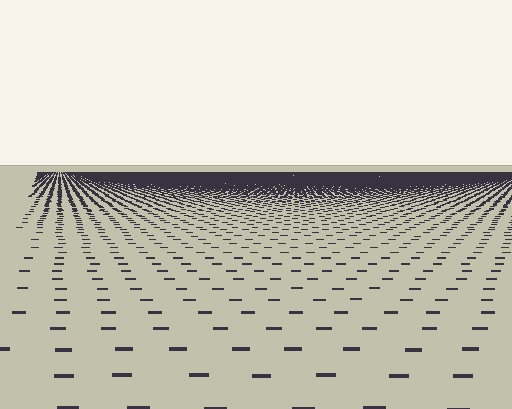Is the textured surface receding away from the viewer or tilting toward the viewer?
The surface is receding away from the viewer. Texture elements get smaller and denser toward the top.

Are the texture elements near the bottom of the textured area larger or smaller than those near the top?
Larger. Near the bottom, elements are closer to the viewer and appear at a bigger on-screen size.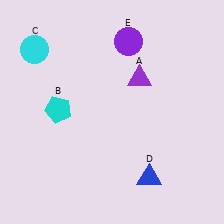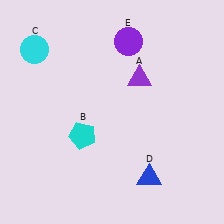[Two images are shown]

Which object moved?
The cyan pentagon (B) moved down.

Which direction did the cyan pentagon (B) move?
The cyan pentagon (B) moved down.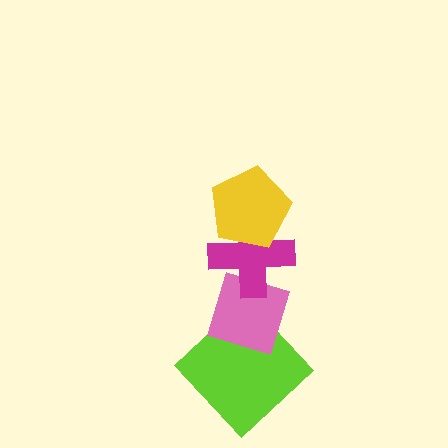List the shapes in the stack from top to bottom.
From top to bottom: the yellow pentagon, the magenta cross, the pink diamond, the lime diamond.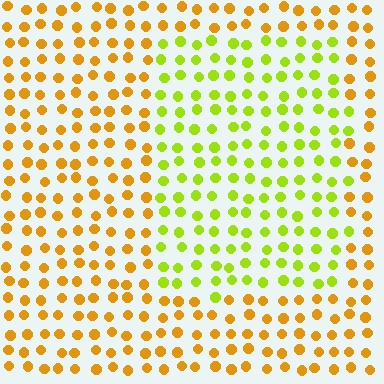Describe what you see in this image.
The image is filled with small orange elements in a uniform arrangement. A rectangle-shaped region is visible where the elements are tinted to a slightly different hue, forming a subtle color boundary.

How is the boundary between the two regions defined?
The boundary is defined purely by a slight shift in hue (about 42 degrees). Spacing, size, and orientation are identical on both sides.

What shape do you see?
I see a rectangle.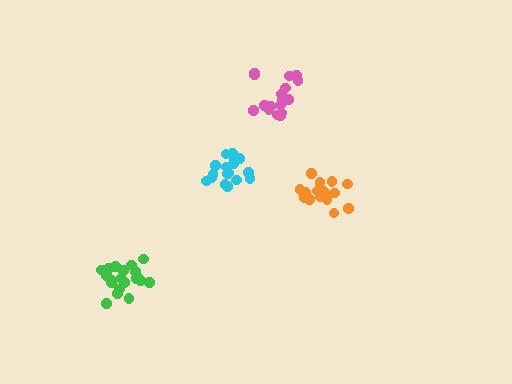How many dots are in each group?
Group 1: 21 dots, Group 2: 15 dots, Group 3: 17 dots, Group 4: 18 dots (71 total).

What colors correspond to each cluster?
The clusters are colored: green, orange, cyan, pink.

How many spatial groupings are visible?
There are 4 spatial groupings.